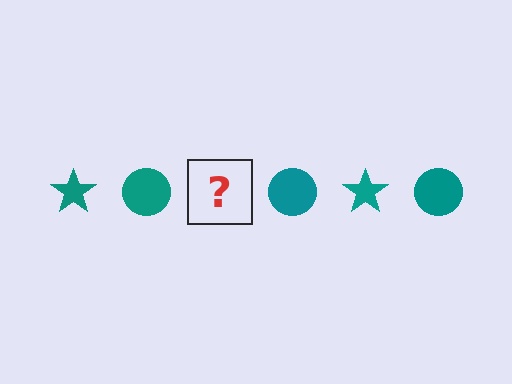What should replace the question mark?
The question mark should be replaced with a teal star.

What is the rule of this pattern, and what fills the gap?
The rule is that the pattern cycles through star, circle shapes in teal. The gap should be filled with a teal star.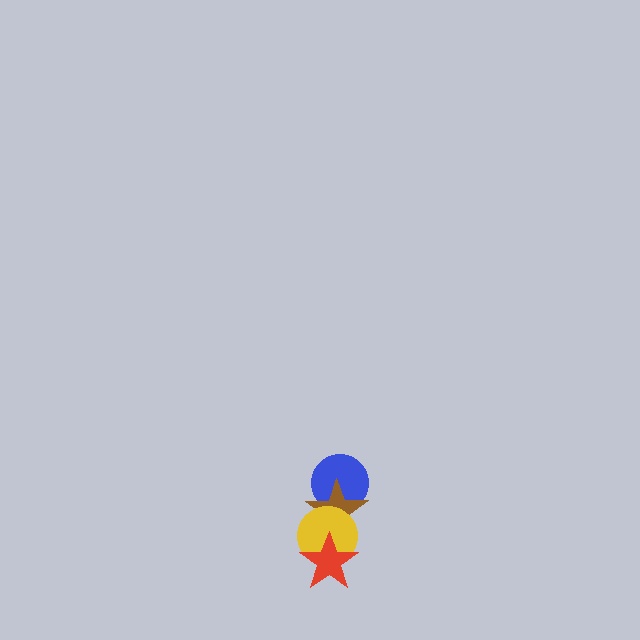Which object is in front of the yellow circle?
The red star is in front of the yellow circle.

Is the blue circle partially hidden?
Yes, it is partially covered by another shape.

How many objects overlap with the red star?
2 objects overlap with the red star.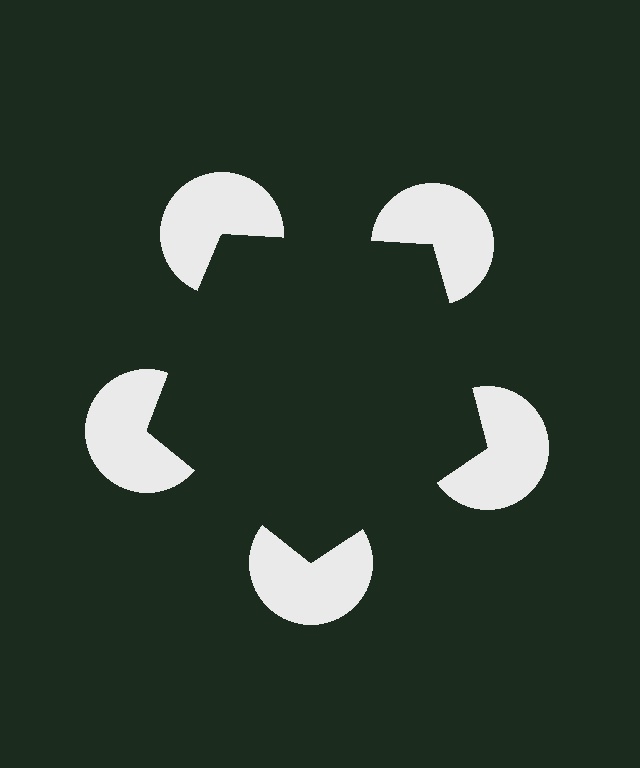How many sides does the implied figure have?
5 sides.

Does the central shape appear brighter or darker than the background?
It typically appears slightly darker than the background, even though no actual brightness change is drawn.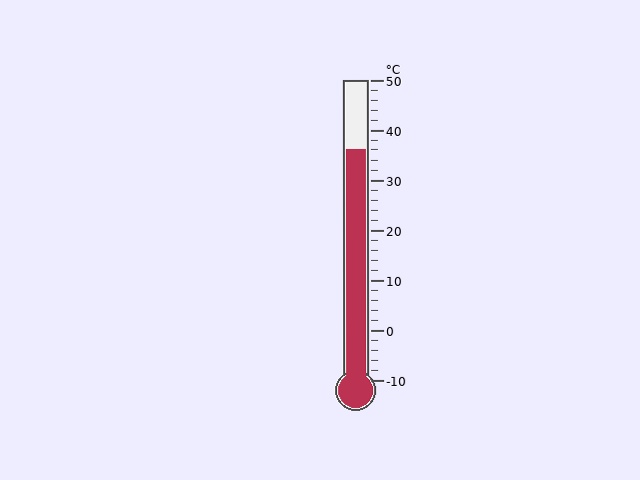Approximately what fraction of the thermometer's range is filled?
The thermometer is filled to approximately 75% of its range.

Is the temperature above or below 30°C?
The temperature is above 30°C.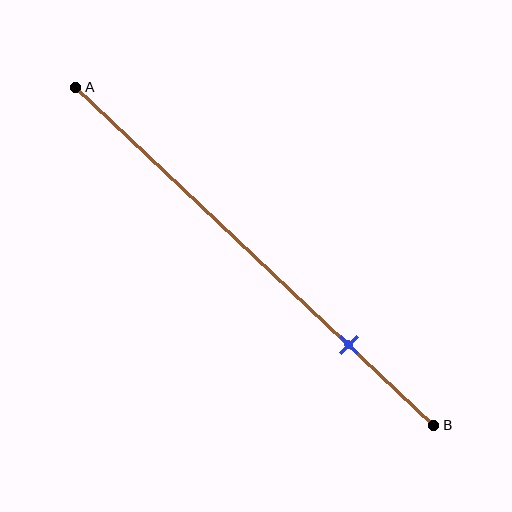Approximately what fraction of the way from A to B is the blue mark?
The blue mark is approximately 75% of the way from A to B.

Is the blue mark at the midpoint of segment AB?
No, the mark is at about 75% from A, not at the 50% midpoint.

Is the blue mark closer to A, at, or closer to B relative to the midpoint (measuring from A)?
The blue mark is closer to point B than the midpoint of segment AB.